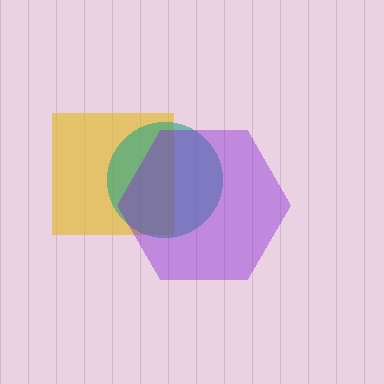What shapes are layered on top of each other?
The layered shapes are: a yellow square, a teal circle, a purple hexagon.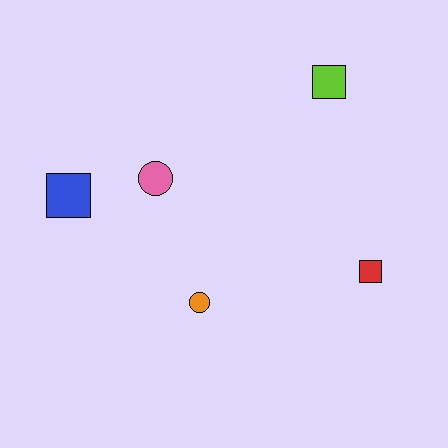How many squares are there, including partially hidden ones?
There are 3 squares.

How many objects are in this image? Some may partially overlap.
There are 5 objects.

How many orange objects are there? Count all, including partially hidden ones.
There is 1 orange object.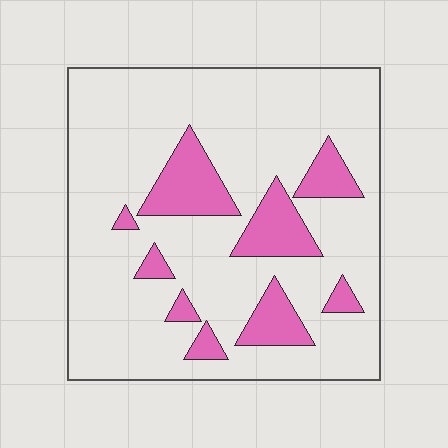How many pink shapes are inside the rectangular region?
9.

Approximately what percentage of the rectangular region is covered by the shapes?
Approximately 20%.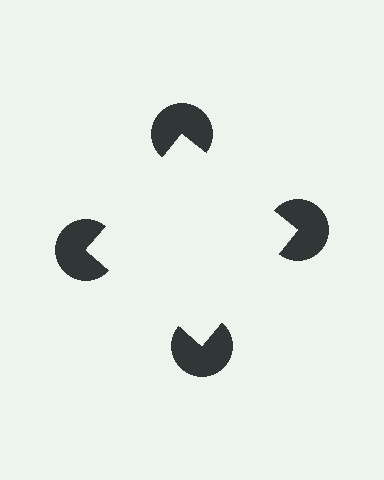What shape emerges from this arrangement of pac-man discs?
An illusory square — its edges are inferred from the aligned wedge cuts in the pac-man discs, not physically drawn.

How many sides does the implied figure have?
4 sides.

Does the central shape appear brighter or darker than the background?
It typically appears slightly brighter than the background, even though no actual brightness change is drawn.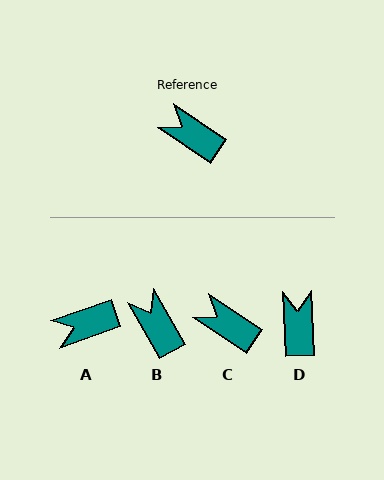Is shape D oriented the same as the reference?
No, it is off by about 53 degrees.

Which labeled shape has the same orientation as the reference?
C.